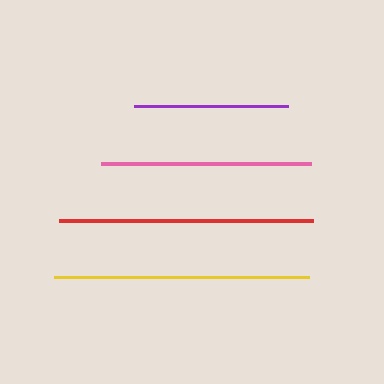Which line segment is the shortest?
The purple line is the shortest at approximately 154 pixels.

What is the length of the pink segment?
The pink segment is approximately 210 pixels long.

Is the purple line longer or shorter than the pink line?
The pink line is longer than the purple line.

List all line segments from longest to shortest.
From longest to shortest: yellow, red, pink, purple.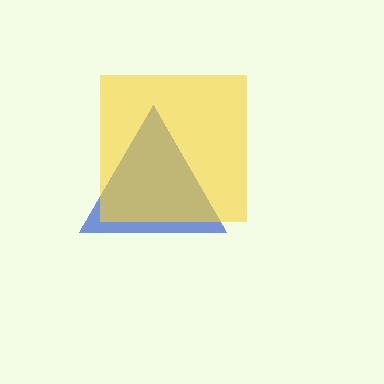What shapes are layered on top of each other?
The layered shapes are: a blue triangle, a yellow square.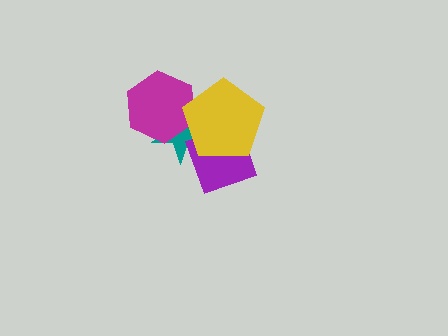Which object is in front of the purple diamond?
The yellow pentagon is in front of the purple diamond.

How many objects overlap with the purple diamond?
2 objects overlap with the purple diamond.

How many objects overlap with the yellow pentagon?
3 objects overlap with the yellow pentagon.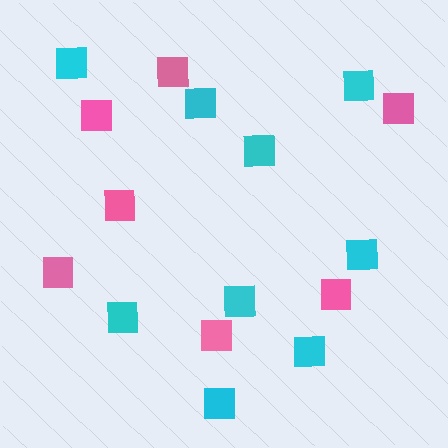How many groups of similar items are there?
There are 2 groups: one group of pink squares (7) and one group of cyan squares (9).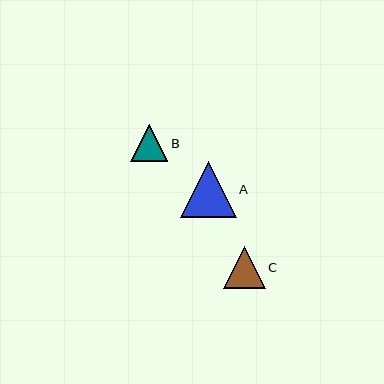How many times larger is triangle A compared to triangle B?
Triangle A is approximately 1.5 times the size of triangle B.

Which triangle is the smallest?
Triangle B is the smallest with a size of approximately 37 pixels.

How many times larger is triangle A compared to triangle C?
Triangle A is approximately 1.3 times the size of triangle C.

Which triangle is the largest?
Triangle A is the largest with a size of approximately 56 pixels.